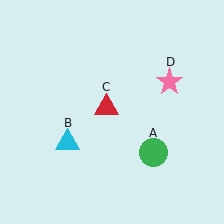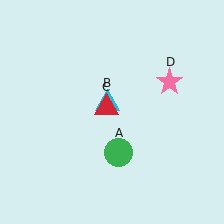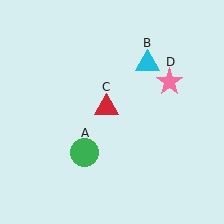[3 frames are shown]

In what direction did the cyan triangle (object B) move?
The cyan triangle (object B) moved up and to the right.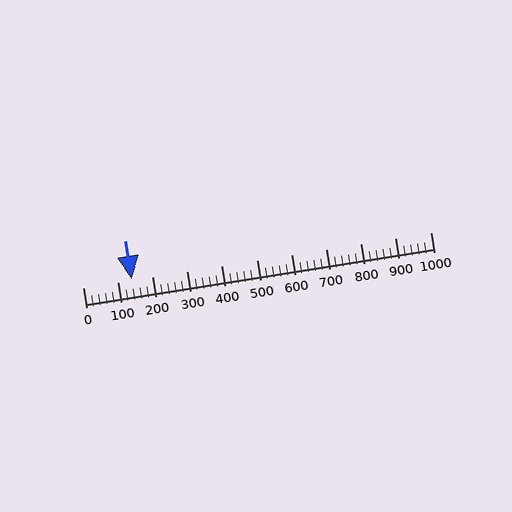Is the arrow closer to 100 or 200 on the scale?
The arrow is closer to 100.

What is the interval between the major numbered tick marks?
The major tick marks are spaced 100 units apart.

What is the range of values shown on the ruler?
The ruler shows values from 0 to 1000.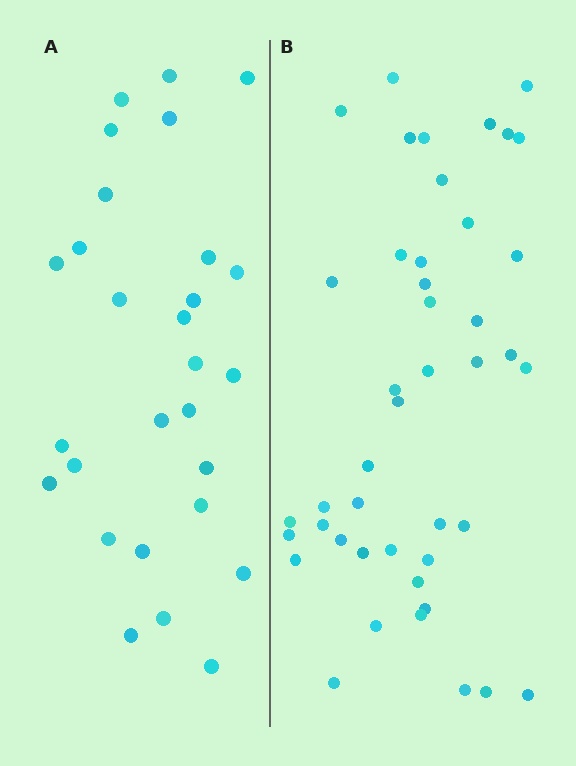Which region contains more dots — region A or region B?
Region B (the right region) has more dots.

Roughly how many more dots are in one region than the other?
Region B has approximately 15 more dots than region A.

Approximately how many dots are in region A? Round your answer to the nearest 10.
About 30 dots. (The exact count is 28, which rounds to 30.)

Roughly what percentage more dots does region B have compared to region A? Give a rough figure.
About 55% more.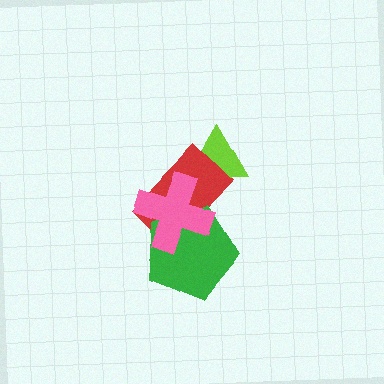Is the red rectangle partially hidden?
Yes, it is partially covered by another shape.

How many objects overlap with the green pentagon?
2 objects overlap with the green pentagon.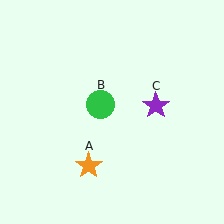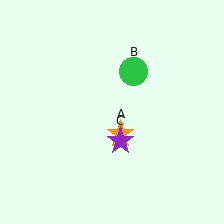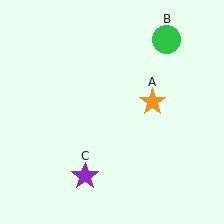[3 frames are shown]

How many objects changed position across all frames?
3 objects changed position: orange star (object A), green circle (object B), purple star (object C).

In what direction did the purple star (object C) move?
The purple star (object C) moved down and to the left.